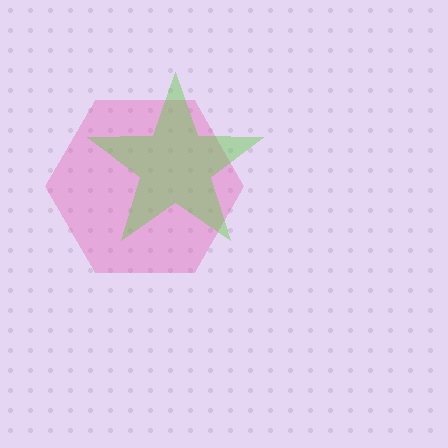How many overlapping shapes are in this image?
There are 2 overlapping shapes in the image.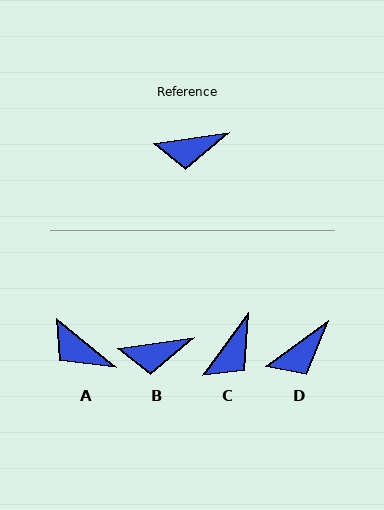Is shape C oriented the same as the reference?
No, it is off by about 46 degrees.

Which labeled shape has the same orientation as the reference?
B.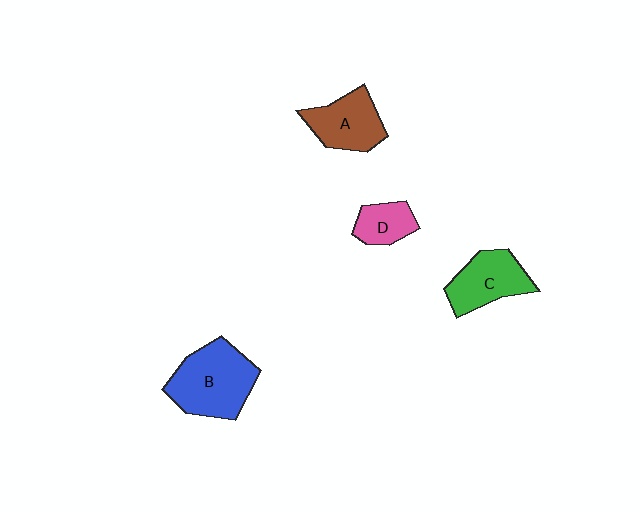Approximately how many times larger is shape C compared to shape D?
Approximately 1.7 times.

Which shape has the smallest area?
Shape D (pink).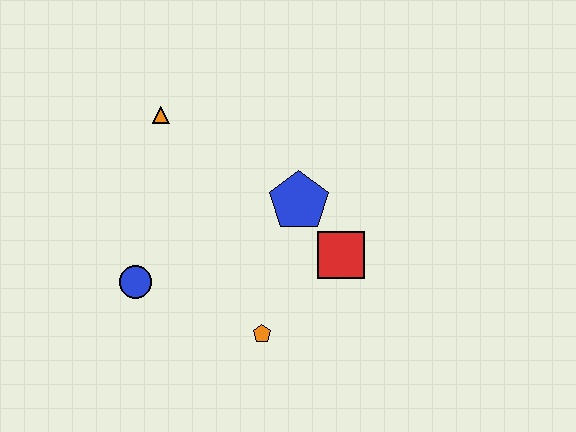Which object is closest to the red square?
The blue pentagon is closest to the red square.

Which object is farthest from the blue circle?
The red square is farthest from the blue circle.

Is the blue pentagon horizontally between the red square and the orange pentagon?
Yes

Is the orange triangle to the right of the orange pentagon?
No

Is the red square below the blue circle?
No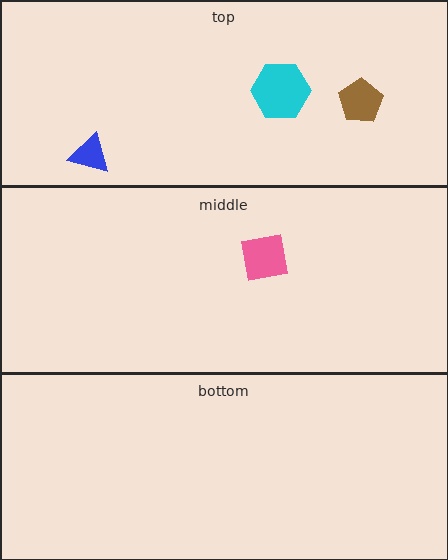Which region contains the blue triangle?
The top region.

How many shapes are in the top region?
3.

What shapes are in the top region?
The blue triangle, the brown pentagon, the cyan hexagon.